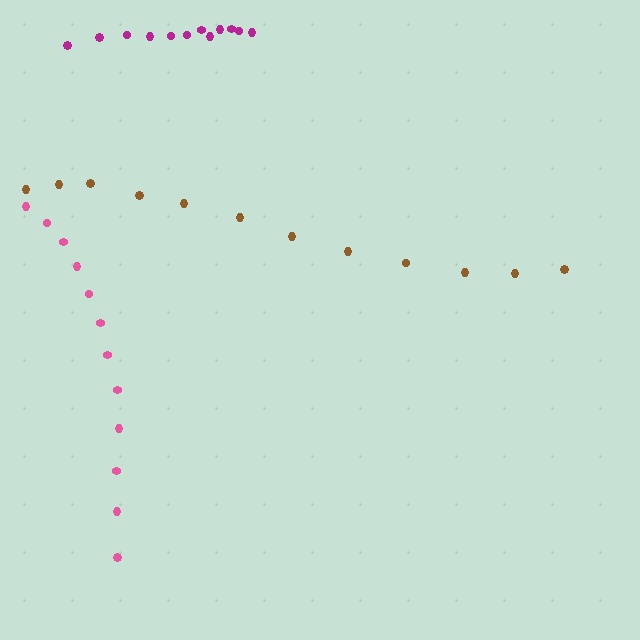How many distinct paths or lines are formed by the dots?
There are 3 distinct paths.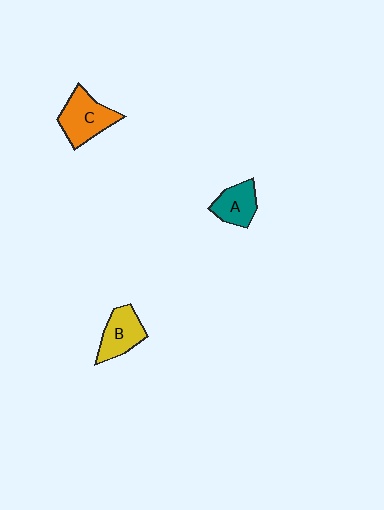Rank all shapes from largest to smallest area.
From largest to smallest: C (orange), B (yellow), A (teal).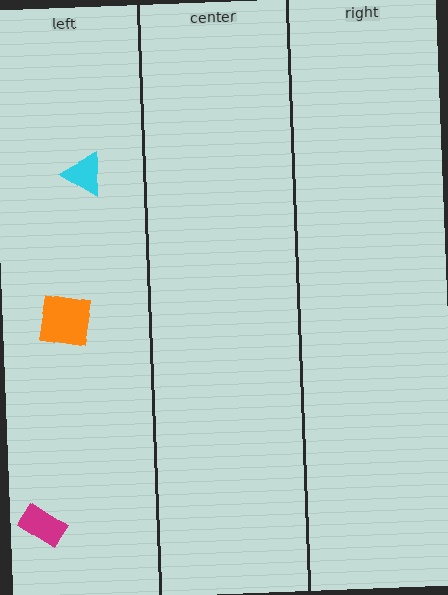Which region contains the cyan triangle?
The left region.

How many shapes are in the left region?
3.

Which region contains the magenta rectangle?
The left region.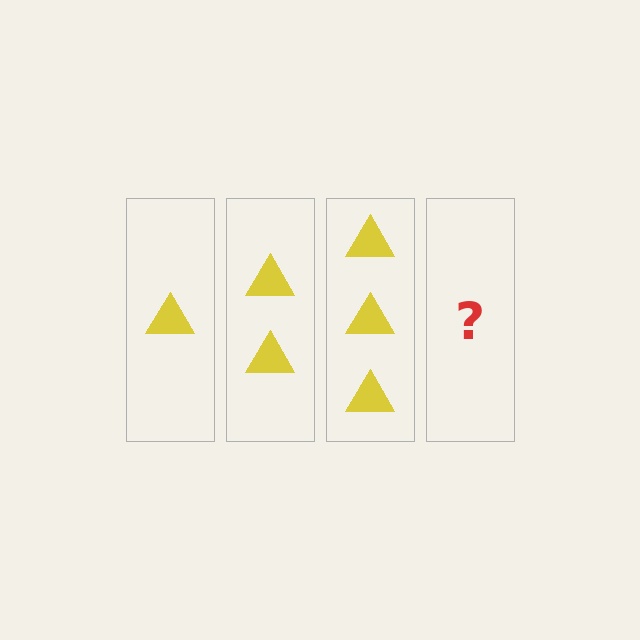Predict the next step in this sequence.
The next step is 4 triangles.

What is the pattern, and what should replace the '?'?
The pattern is that each step adds one more triangle. The '?' should be 4 triangles.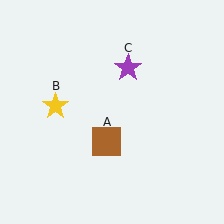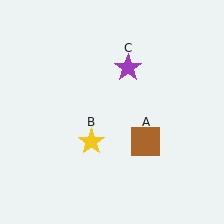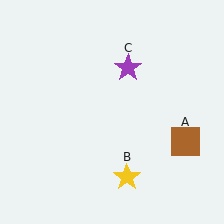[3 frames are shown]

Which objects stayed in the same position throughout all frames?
Purple star (object C) remained stationary.